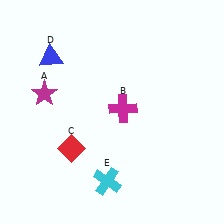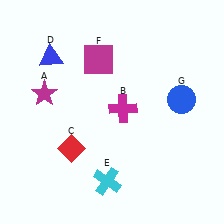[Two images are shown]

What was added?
A magenta square (F), a blue circle (G) were added in Image 2.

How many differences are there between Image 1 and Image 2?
There are 2 differences between the two images.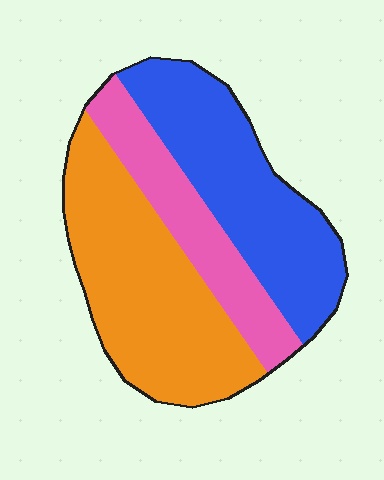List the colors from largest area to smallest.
From largest to smallest: orange, blue, pink.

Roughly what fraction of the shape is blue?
Blue takes up about three eighths (3/8) of the shape.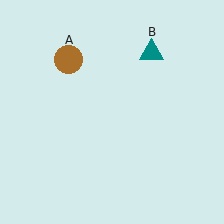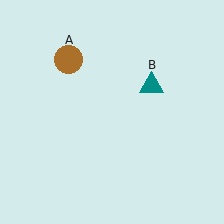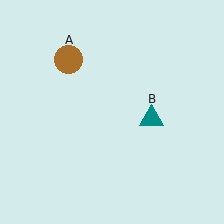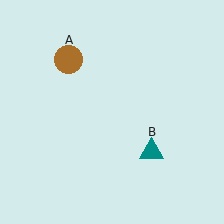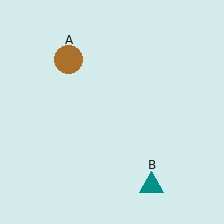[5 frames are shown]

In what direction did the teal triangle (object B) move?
The teal triangle (object B) moved down.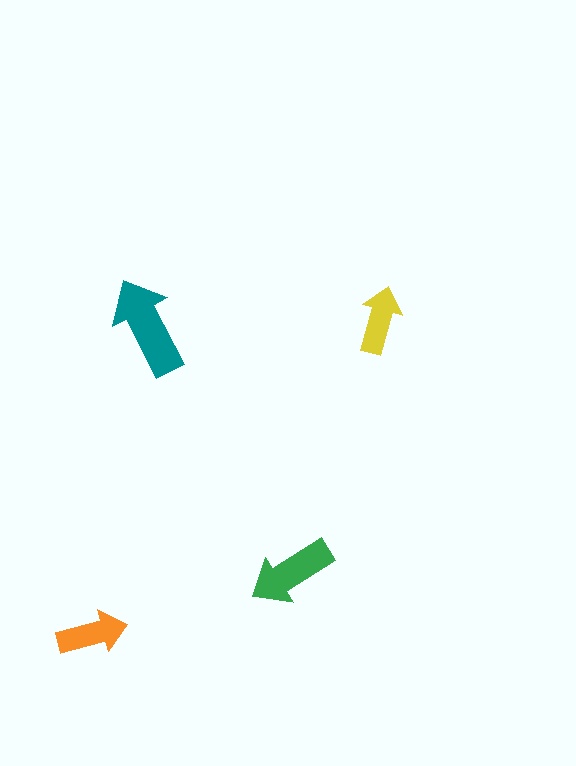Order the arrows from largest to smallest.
the teal one, the green one, the orange one, the yellow one.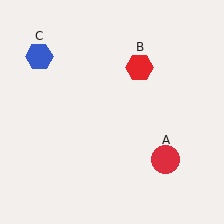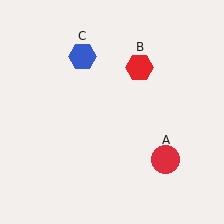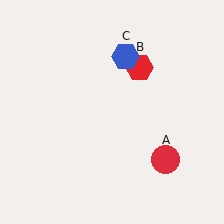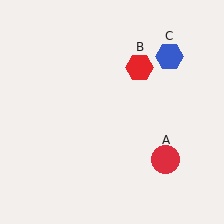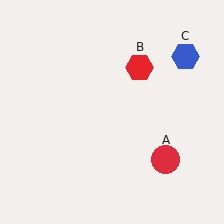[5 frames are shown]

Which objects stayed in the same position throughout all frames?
Red circle (object A) and red hexagon (object B) remained stationary.